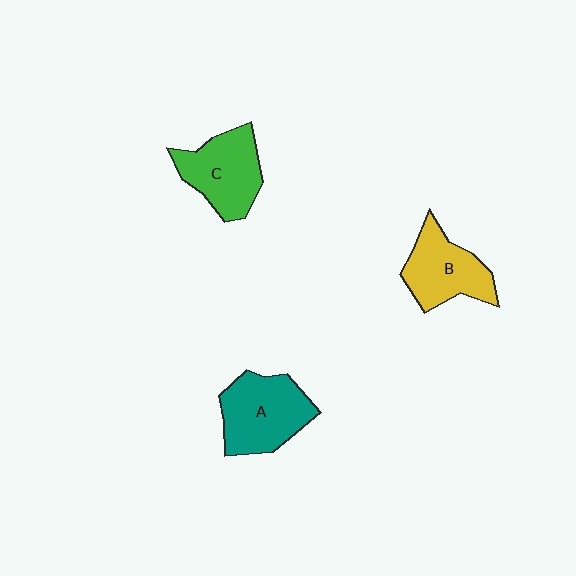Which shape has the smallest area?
Shape B (yellow).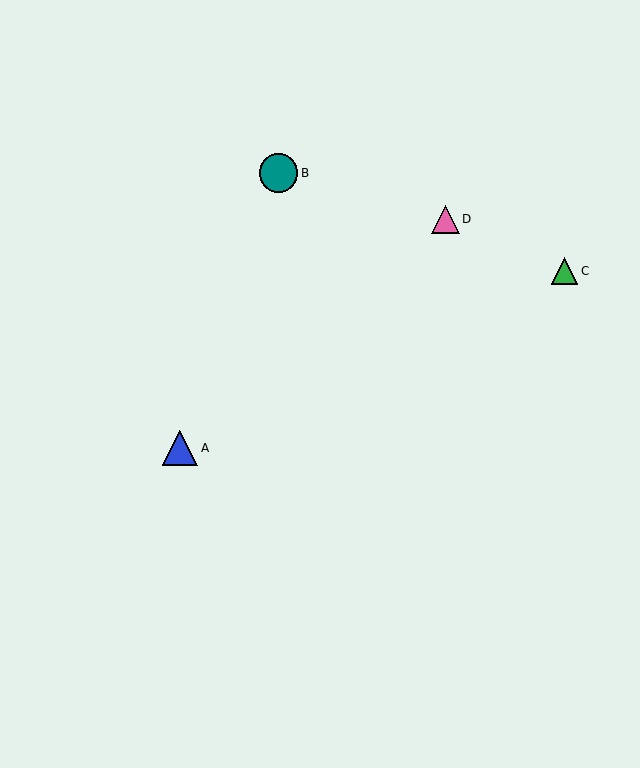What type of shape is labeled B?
Shape B is a teal circle.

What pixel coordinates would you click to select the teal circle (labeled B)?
Click at (279, 173) to select the teal circle B.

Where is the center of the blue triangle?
The center of the blue triangle is at (180, 448).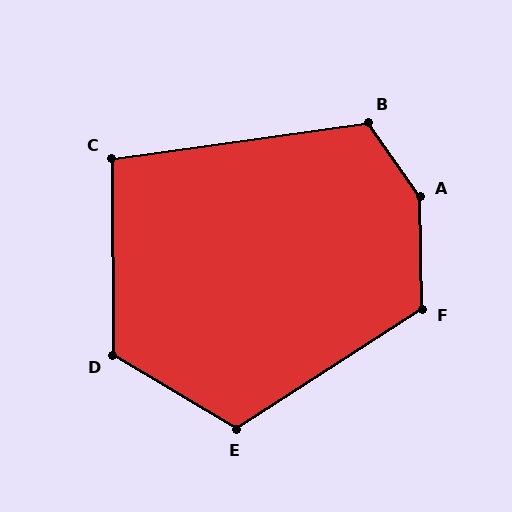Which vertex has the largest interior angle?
A, at approximately 146 degrees.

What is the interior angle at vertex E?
Approximately 116 degrees (obtuse).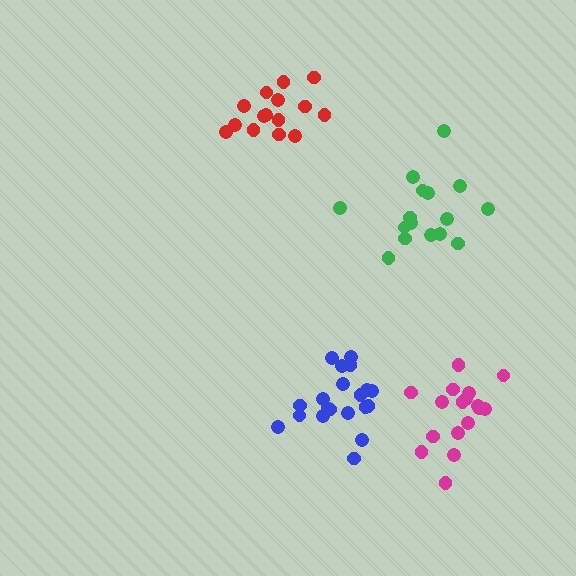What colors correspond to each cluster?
The clusters are colored: green, blue, red, magenta.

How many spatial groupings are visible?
There are 4 spatial groupings.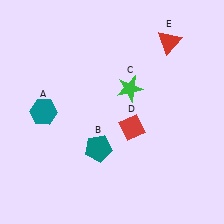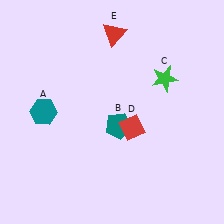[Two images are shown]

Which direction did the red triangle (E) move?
The red triangle (E) moved left.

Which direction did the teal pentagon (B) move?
The teal pentagon (B) moved up.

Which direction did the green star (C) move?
The green star (C) moved right.